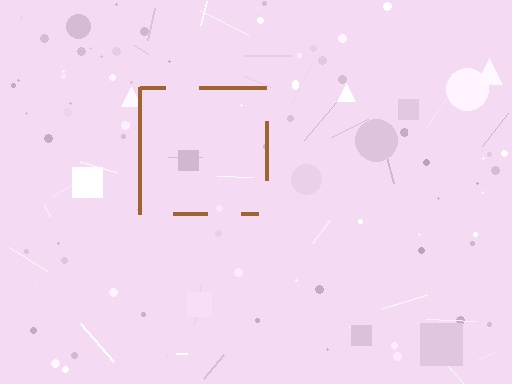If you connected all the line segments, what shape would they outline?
They would outline a square.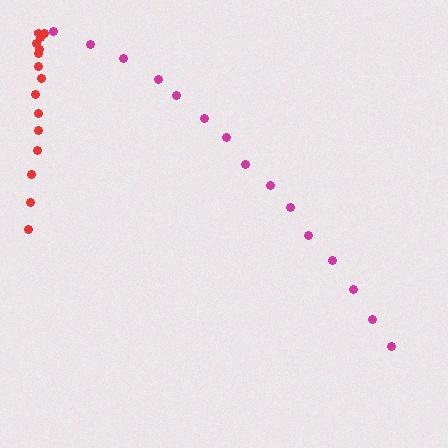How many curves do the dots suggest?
There are 2 distinct paths.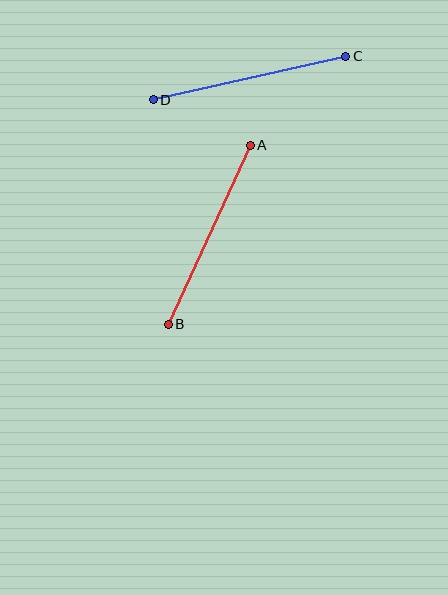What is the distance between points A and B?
The distance is approximately 197 pixels.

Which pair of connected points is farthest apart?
Points C and D are farthest apart.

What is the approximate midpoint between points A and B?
The midpoint is at approximately (209, 235) pixels.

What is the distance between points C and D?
The distance is approximately 197 pixels.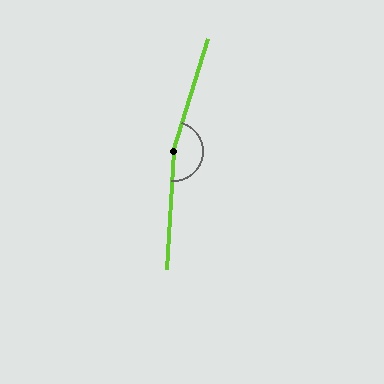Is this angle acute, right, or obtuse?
It is obtuse.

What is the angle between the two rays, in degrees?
Approximately 166 degrees.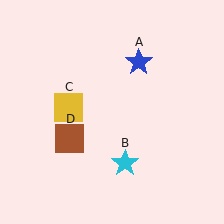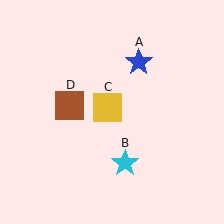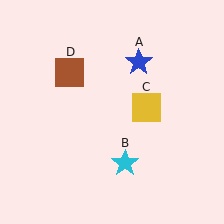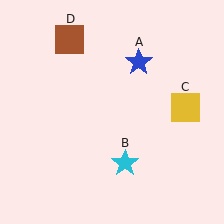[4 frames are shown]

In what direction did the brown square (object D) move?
The brown square (object D) moved up.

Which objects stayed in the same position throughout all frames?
Blue star (object A) and cyan star (object B) remained stationary.